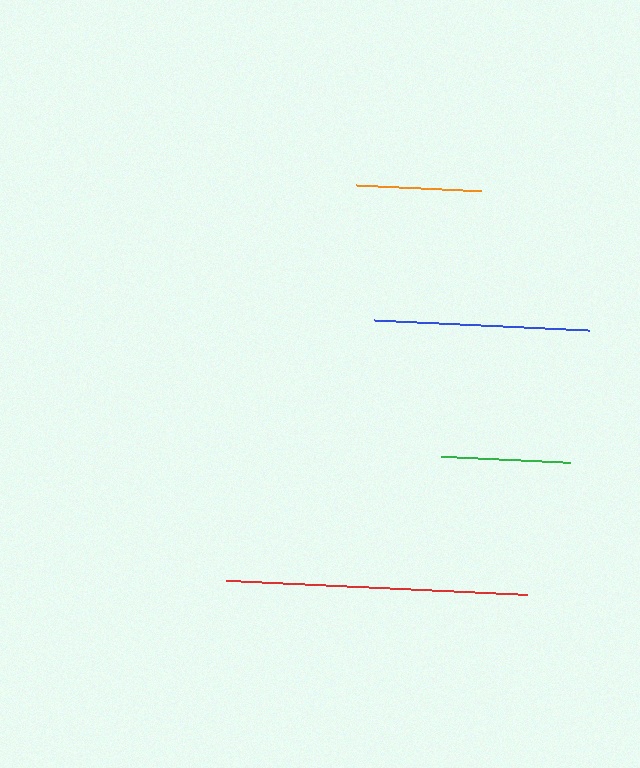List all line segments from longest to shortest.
From longest to shortest: red, blue, green, orange.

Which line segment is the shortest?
The orange line is the shortest at approximately 125 pixels.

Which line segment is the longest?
The red line is the longest at approximately 301 pixels.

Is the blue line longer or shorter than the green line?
The blue line is longer than the green line.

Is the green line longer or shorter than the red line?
The red line is longer than the green line.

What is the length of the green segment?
The green segment is approximately 130 pixels long.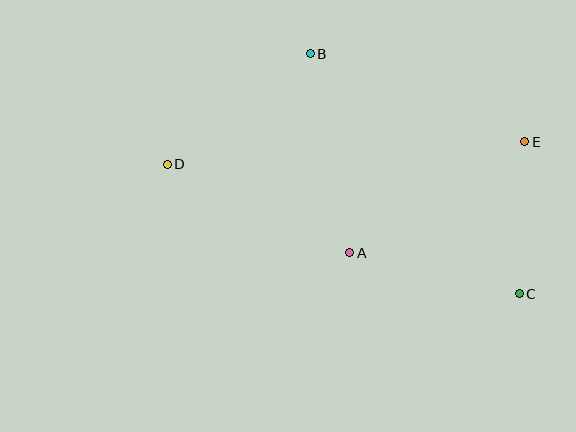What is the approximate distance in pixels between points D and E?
The distance between D and E is approximately 358 pixels.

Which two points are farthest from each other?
Points C and D are farthest from each other.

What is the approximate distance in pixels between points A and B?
The distance between A and B is approximately 203 pixels.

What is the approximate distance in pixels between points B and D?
The distance between B and D is approximately 181 pixels.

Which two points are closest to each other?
Points C and E are closest to each other.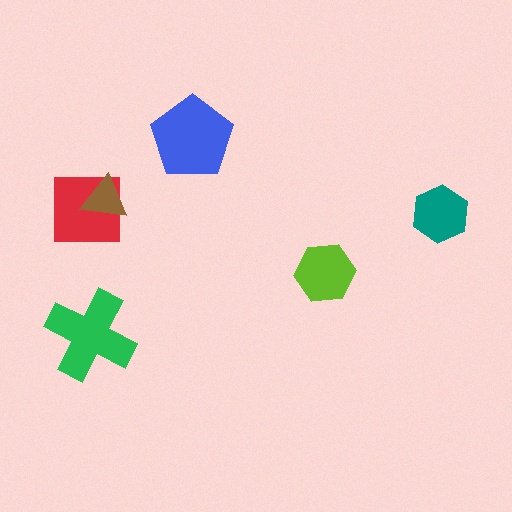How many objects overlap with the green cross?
0 objects overlap with the green cross.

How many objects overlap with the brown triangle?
1 object overlaps with the brown triangle.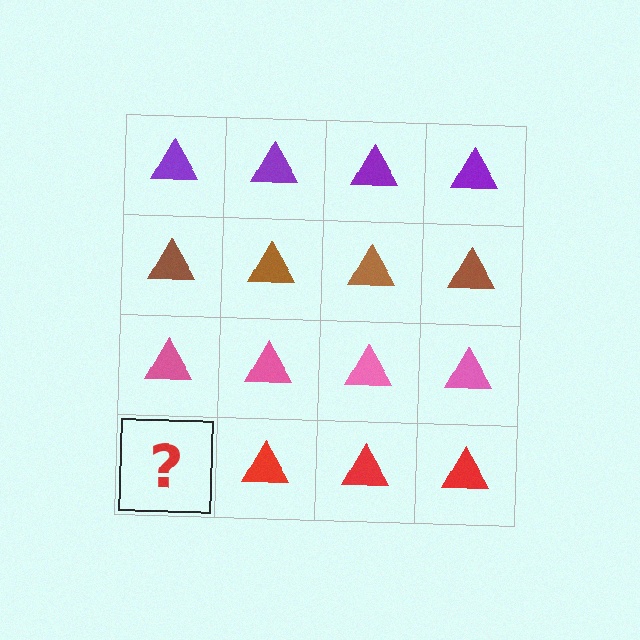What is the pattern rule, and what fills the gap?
The rule is that each row has a consistent color. The gap should be filled with a red triangle.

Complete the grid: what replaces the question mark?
The question mark should be replaced with a red triangle.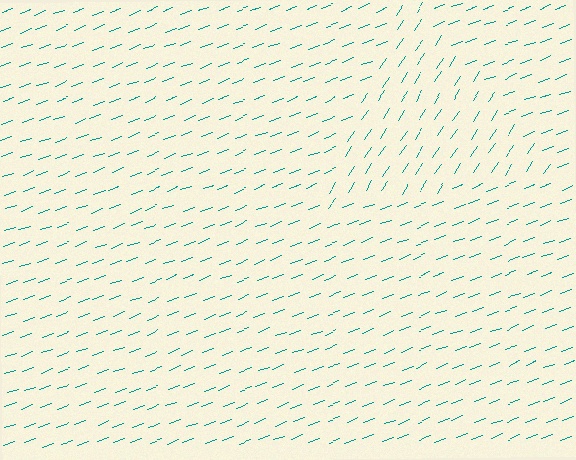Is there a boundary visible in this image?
Yes, there is a texture boundary formed by a change in line orientation.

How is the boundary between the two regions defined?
The boundary is defined purely by a change in line orientation (approximately 36 degrees difference). All lines are the same color and thickness.